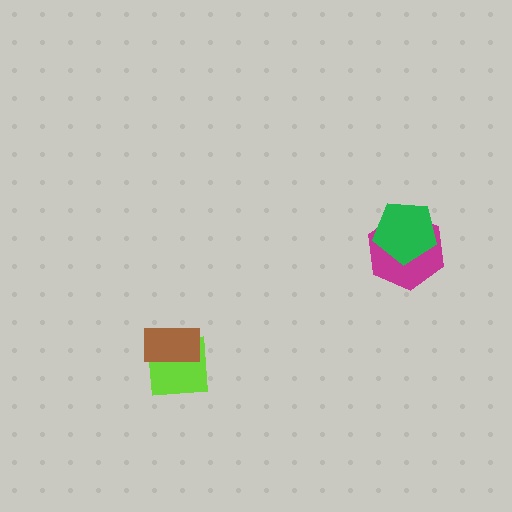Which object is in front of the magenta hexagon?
The green pentagon is in front of the magenta hexagon.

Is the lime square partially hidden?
Yes, it is partially covered by another shape.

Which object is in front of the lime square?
The brown rectangle is in front of the lime square.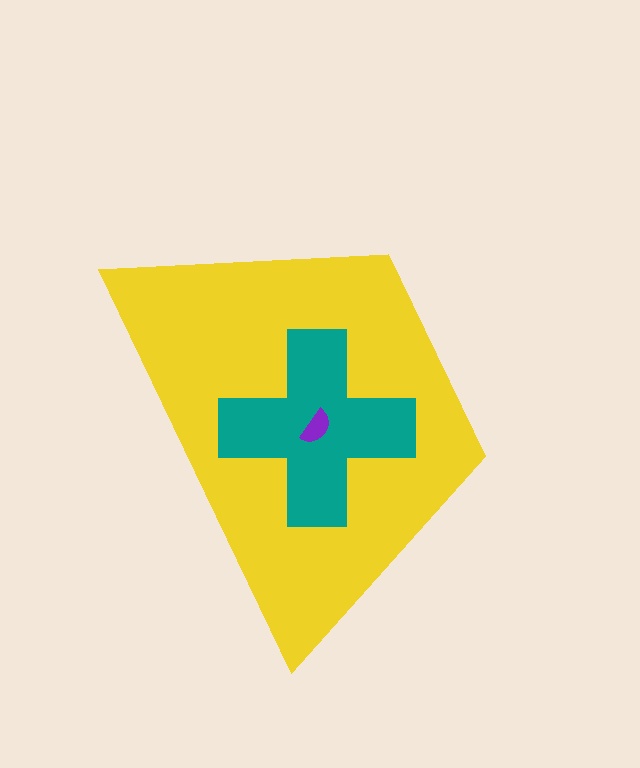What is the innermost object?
The purple semicircle.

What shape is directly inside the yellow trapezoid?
The teal cross.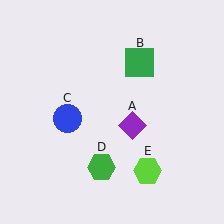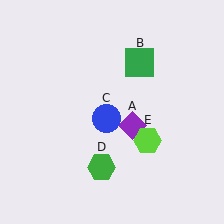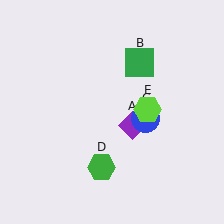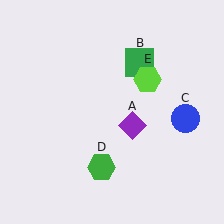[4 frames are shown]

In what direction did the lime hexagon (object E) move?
The lime hexagon (object E) moved up.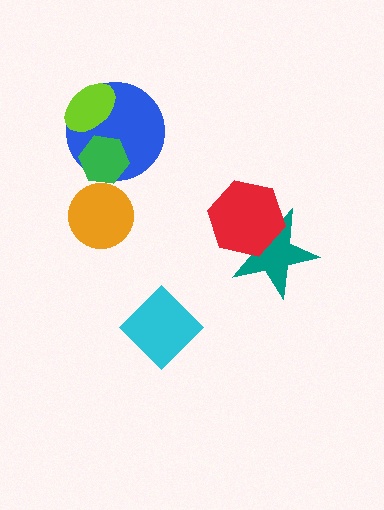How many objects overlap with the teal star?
1 object overlaps with the teal star.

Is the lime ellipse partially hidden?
No, no other shape covers it.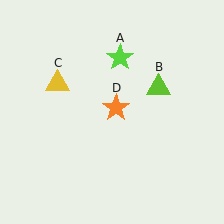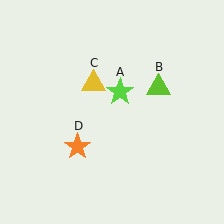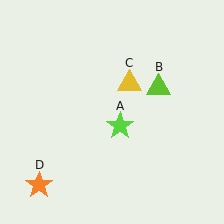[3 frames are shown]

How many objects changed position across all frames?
3 objects changed position: lime star (object A), yellow triangle (object C), orange star (object D).